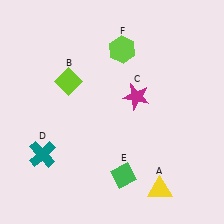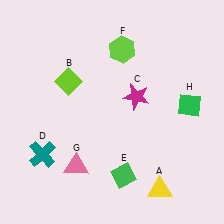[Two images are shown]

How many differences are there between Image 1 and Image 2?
There are 2 differences between the two images.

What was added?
A pink triangle (G), a green diamond (H) were added in Image 2.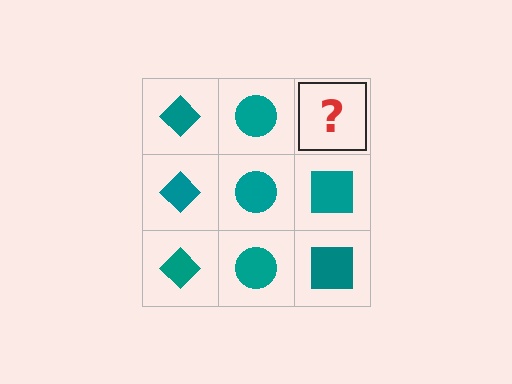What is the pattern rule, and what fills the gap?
The rule is that each column has a consistent shape. The gap should be filled with a teal square.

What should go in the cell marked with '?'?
The missing cell should contain a teal square.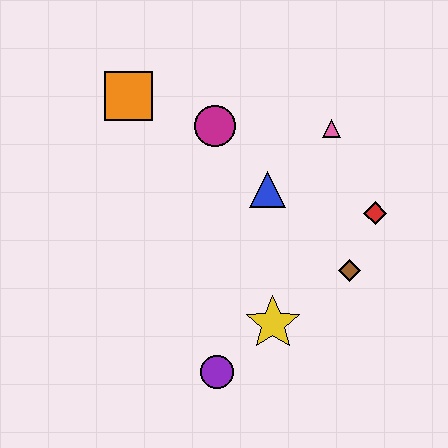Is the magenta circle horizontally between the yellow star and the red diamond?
No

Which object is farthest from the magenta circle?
The purple circle is farthest from the magenta circle.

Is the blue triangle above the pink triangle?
No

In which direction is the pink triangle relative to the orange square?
The pink triangle is to the right of the orange square.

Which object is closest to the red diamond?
The brown diamond is closest to the red diamond.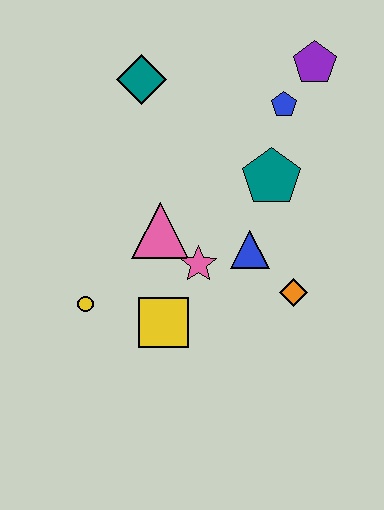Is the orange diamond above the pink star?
No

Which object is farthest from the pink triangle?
The purple pentagon is farthest from the pink triangle.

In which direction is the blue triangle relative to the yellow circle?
The blue triangle is to the right of the yellow circle.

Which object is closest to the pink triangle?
The pink star is closest to the pink triangle.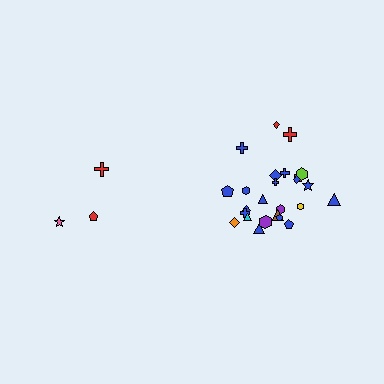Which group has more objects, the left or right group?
The right group.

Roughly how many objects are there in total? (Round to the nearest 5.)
Roughly 30 objects in total.